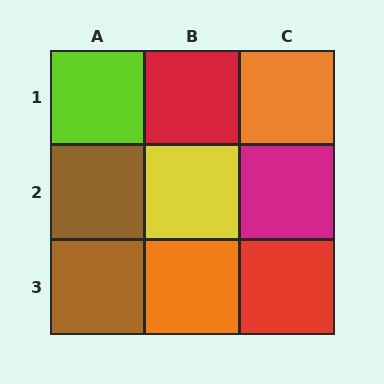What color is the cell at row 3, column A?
Brown.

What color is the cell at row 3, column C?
Red.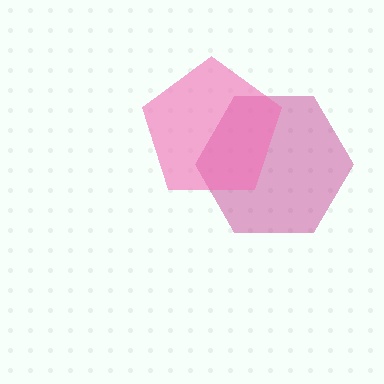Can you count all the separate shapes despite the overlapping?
Yes, there are 2 separate shapes.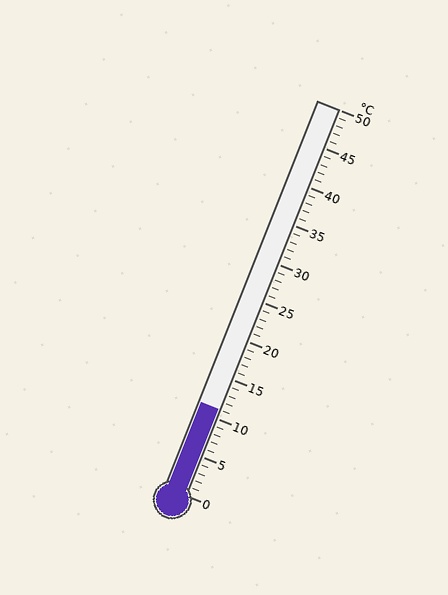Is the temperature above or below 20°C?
The temperature is below 20°C.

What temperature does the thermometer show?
The thermometer shows approximately 11°C.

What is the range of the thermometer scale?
The thermometer scale ranges from 0°C to 50°C.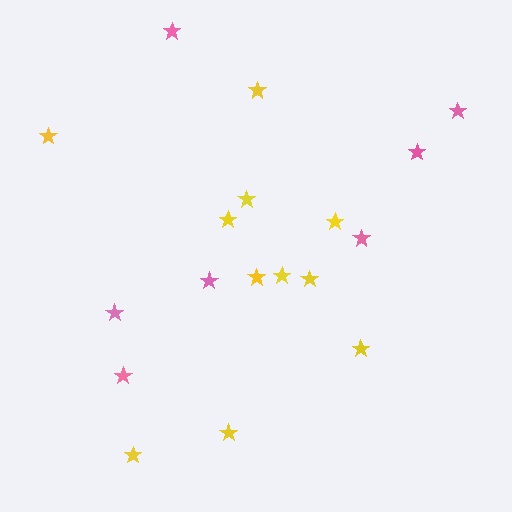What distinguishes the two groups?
There are 2 groups: one group of pink stars (7) and one group of yellow stars (11).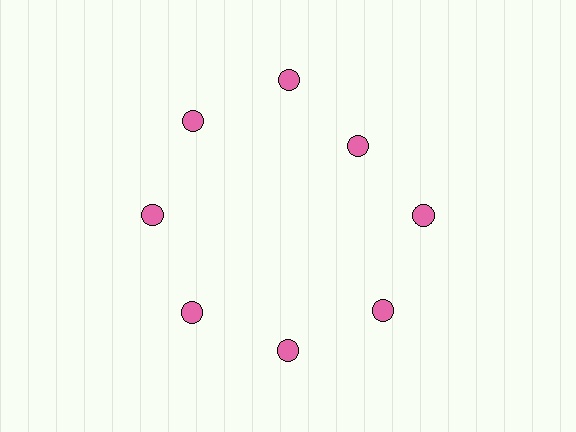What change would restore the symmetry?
The symmetry would be restored by moving it outward, back onto the ring so that all 8 circles sit at equal angles and equal distance from the center.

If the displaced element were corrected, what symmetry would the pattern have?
It would have 8-fold rotational symmetry — the pattern would map onto itself every 45 degrees.